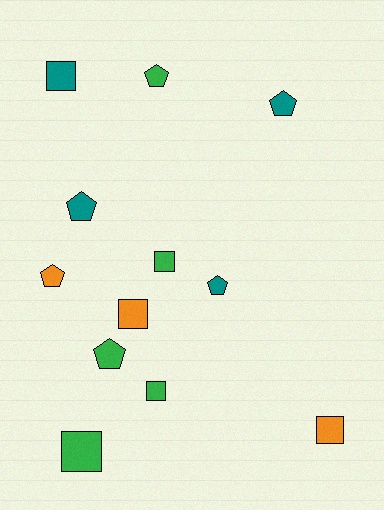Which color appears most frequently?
Green, with 5 objects.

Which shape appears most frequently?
Pentagon, with 6 objects.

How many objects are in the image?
There are 12 objects.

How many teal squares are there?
There is 1 teal square.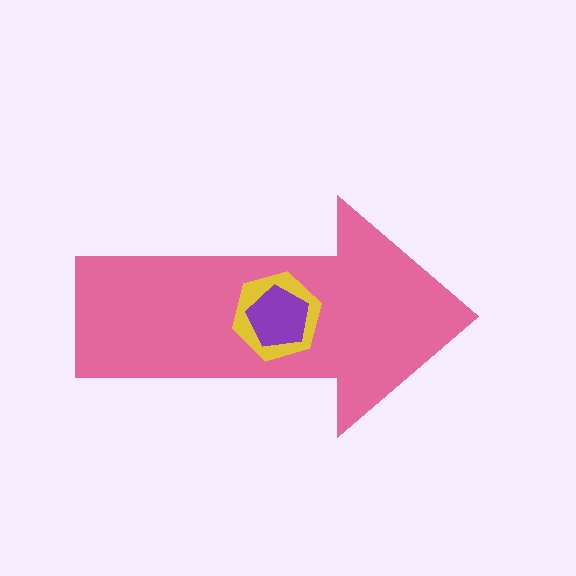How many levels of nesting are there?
3.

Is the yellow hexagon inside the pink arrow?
Yes.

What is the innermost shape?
The purple pentagon.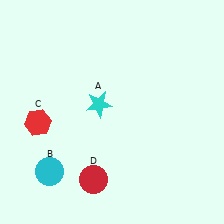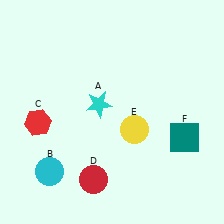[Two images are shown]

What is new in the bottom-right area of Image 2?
A teal square (F) was added in the bottom-right area of Image 2.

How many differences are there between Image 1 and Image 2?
There are 2 differences between the two images.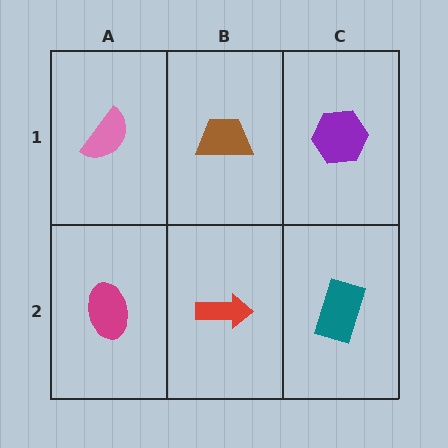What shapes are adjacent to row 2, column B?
A brown trapezoid (row 1, column B), a magenta ellipse (row 2, column A), a teal rectangle (row 2, column C).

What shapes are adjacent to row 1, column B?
A red arrow (row 2, column B), a pink semicircle (row 1, column A), a purple hexagon (row 1, column C).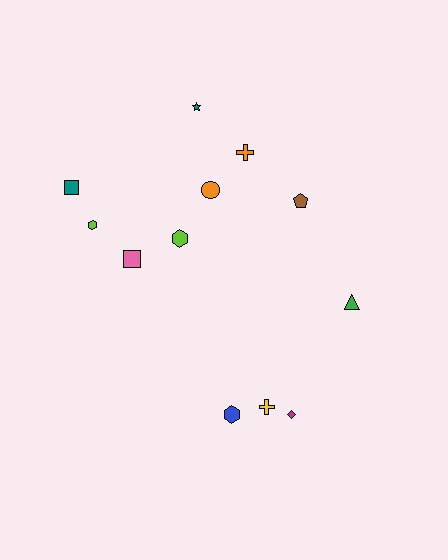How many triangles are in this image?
There is 1 triangle.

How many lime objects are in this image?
There are 2 lime objects.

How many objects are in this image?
There are 12 objects.